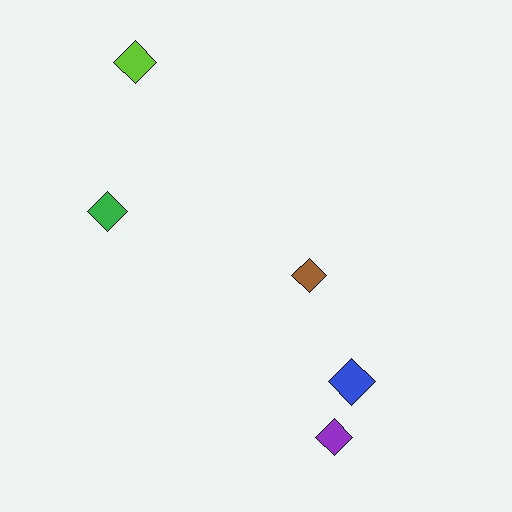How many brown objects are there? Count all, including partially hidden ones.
There is 1 brown object.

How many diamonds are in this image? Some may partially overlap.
There are 5 diamonds.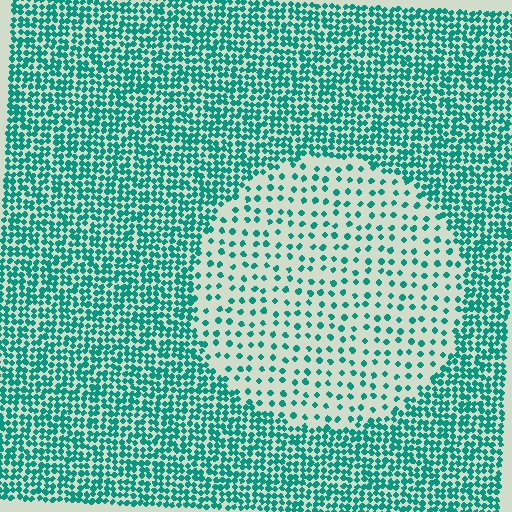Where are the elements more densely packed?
The elements are more densely packed outside the circle boundary.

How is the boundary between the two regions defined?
The boundary is defined by a change in element density (approximately 2.8x ratio). All elements are the same color, size, and shape.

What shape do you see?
I see a circle.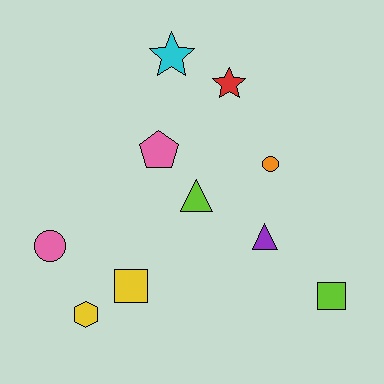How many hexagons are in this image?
There is 1 hexagon.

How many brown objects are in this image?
There are no brown objects.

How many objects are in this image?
There are 10 objects.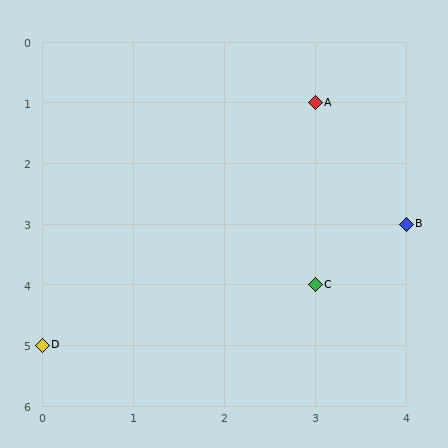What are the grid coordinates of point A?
Point A is at grid coordinates (3, 1).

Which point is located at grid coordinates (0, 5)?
Point D is at (0, 5).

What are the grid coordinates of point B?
Point B is at grid coordinates (4, 3).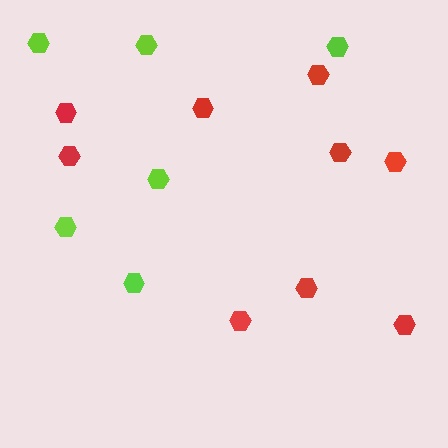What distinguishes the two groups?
There are 2 groups: one group of red hexagons (9) and one group of lime hexagons (6).